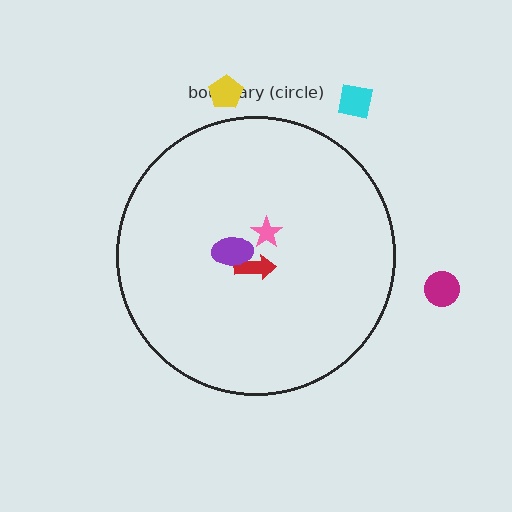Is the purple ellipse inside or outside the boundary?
Inside.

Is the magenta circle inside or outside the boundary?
Outside.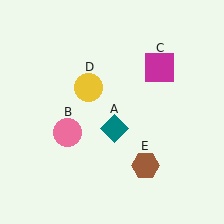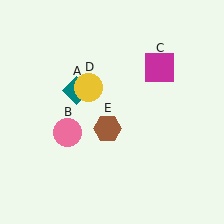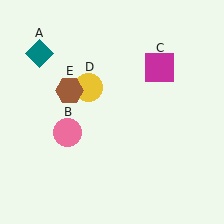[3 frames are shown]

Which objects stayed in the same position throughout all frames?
Pink circle (object B) and magenta square (object C) and yellow circle (object D) remained stationary.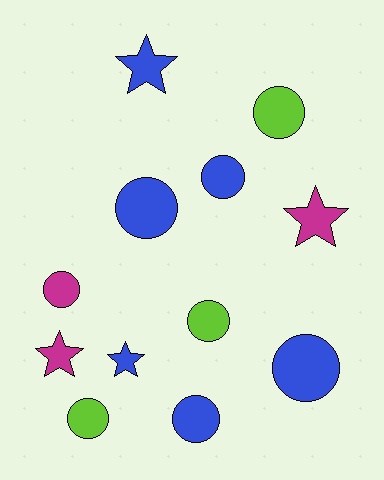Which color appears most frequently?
Blue, with 6 objects.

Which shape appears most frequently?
Circle, with 8 objects.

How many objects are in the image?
There are 12 objects.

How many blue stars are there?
There are 2 blue stars.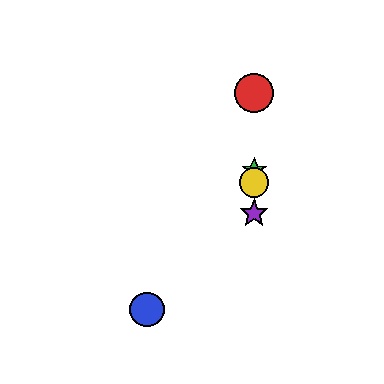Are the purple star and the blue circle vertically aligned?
No, the purple star is at x≈254 and the blue circle is at x≈147.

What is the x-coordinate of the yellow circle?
The yellow circle is at x≈254.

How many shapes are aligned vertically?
4 shapes (the red circle, the green star, the yellow circle, the purple star) are aligned vertically.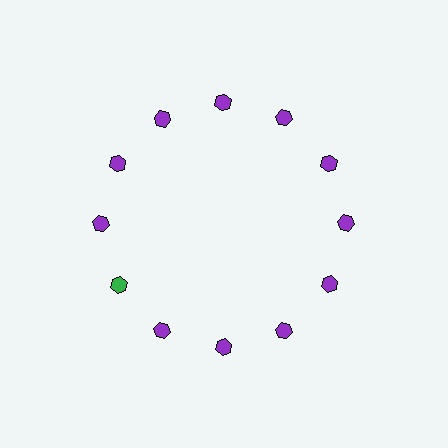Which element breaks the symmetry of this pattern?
The green hexagon at roughly the 8 o'clock position breaks the symmetry. All other shapes are purple hexagons.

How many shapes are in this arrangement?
There are 12 shapes arranged in a ring pattern.